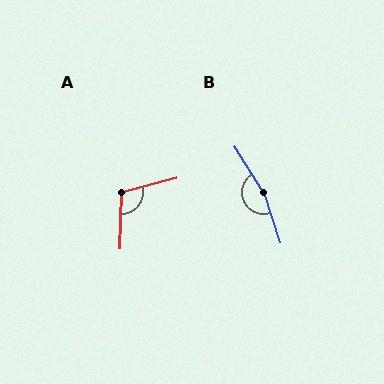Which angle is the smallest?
A, at approximately 106 degrees.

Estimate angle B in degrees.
Approximately 166 degrees.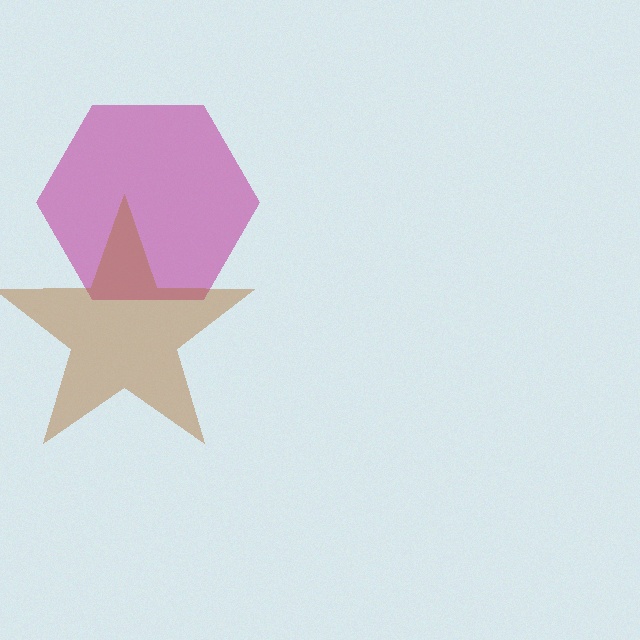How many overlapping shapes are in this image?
There are 2 overlapping shapes in the image.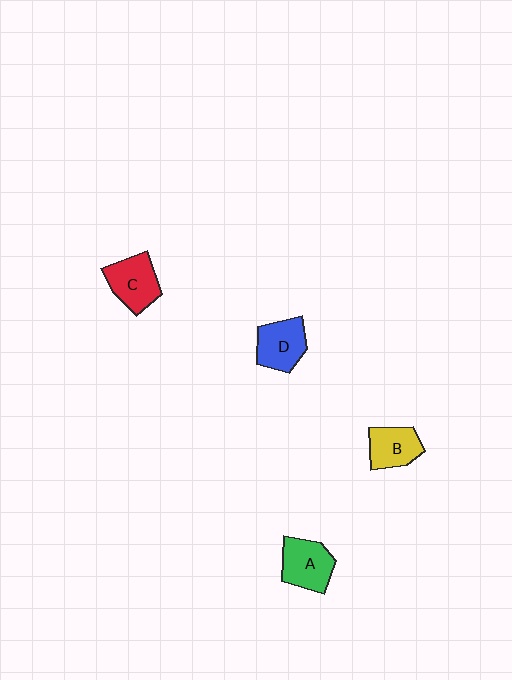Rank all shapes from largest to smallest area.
From largest to smallest: C (red), A (green), D (blue), B (yellow).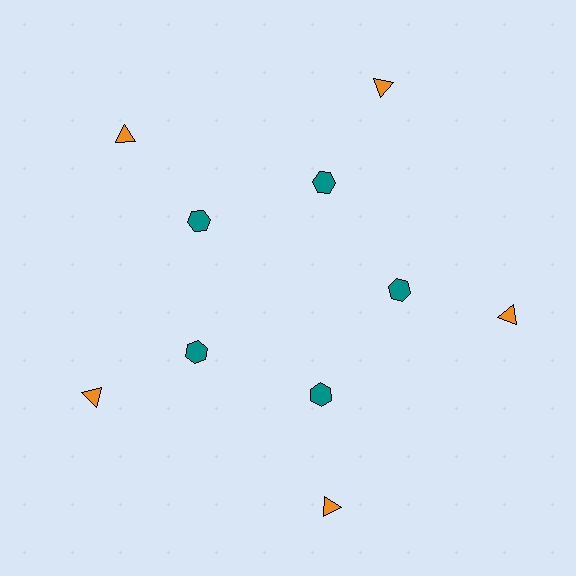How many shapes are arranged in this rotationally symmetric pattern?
There are 10 shapes, arranged in 5 groups of 2.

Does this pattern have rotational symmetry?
Yes, this pattern has 5-fold rotational symmetry. It looks the same after rotating 72 degrees around the center.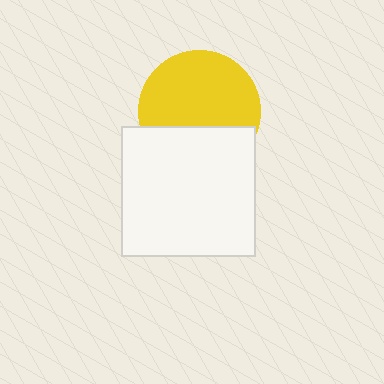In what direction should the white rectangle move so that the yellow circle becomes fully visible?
The white rectangle should move down. That is the shortest direction to clear the overlap and leave the yellow circle fully visible.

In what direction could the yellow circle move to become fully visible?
The yellow circle could move up. That would shift it out from behind the white rectangle entirely.